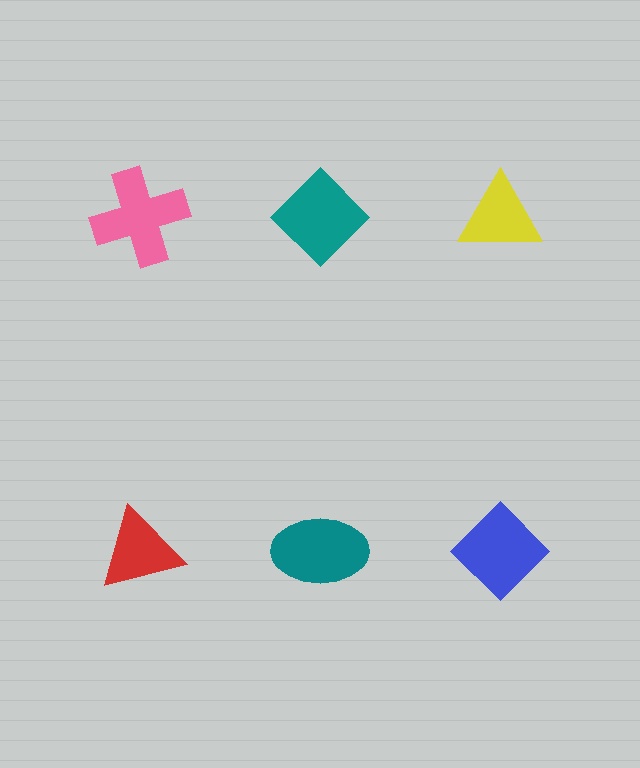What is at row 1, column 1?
A pink cross.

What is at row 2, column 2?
A teal ellipse.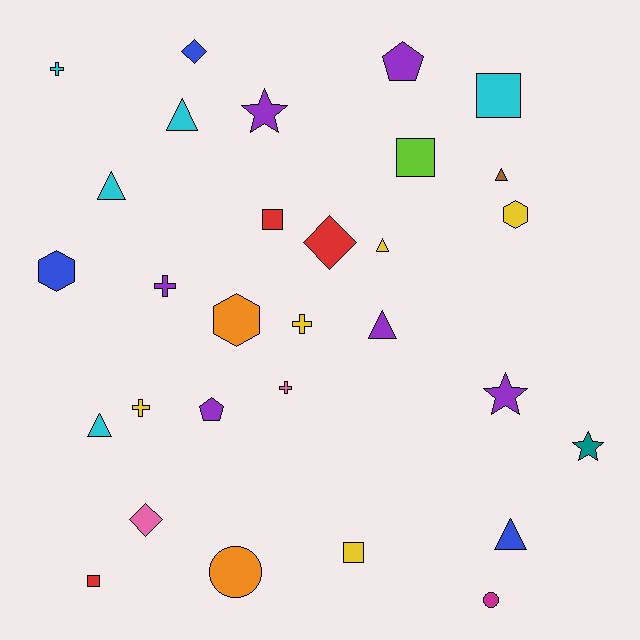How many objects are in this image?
There are 30 objects.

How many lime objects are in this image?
There is 1 lime object.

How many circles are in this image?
There are 2 circles.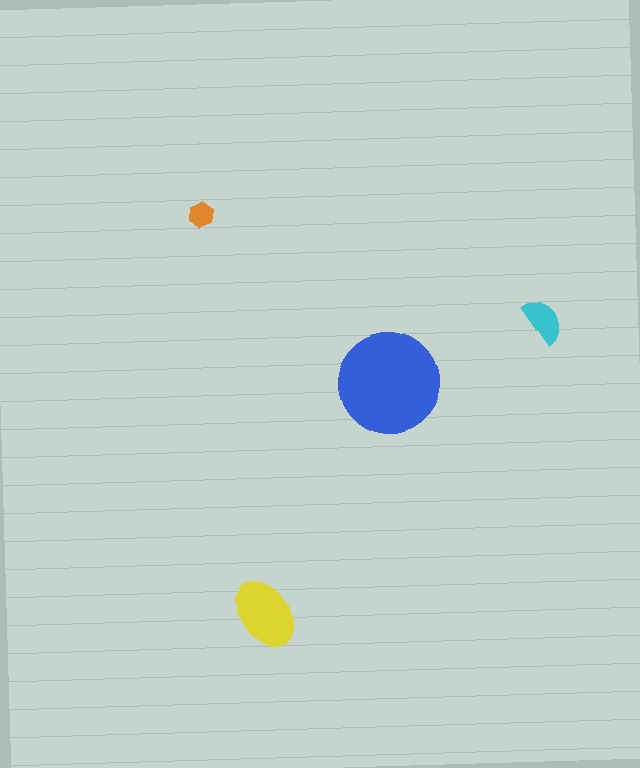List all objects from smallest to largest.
The orange hexagon, the cyan semicircle, the yellow ellipse, the blue circle.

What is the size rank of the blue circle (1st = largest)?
1st.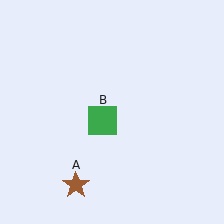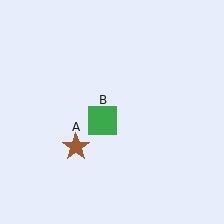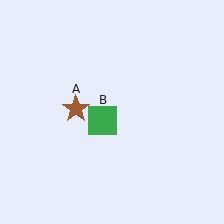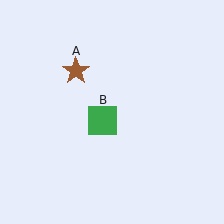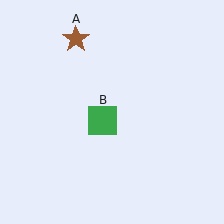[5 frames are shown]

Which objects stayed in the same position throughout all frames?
Green square (object B) remained stationary.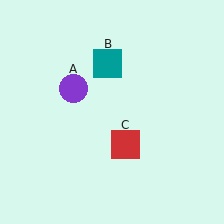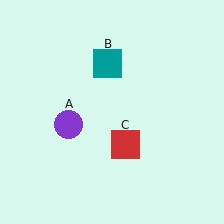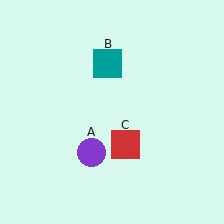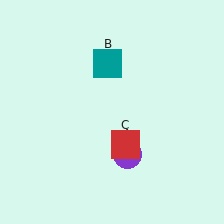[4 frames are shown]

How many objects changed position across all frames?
1 object changed position: purple circle (object A).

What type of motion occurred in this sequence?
The purple circle (object A) rotated counterclockwise around the center of the scene.